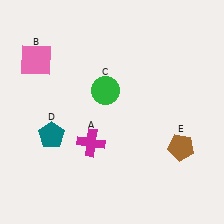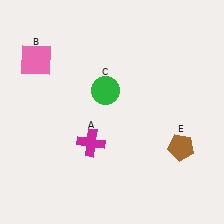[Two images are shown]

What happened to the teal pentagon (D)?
The teal pentagon (D) was removed in Image 2. It was in the bottom-left area of Image 1.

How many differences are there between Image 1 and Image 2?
There is 1 difference between the two images.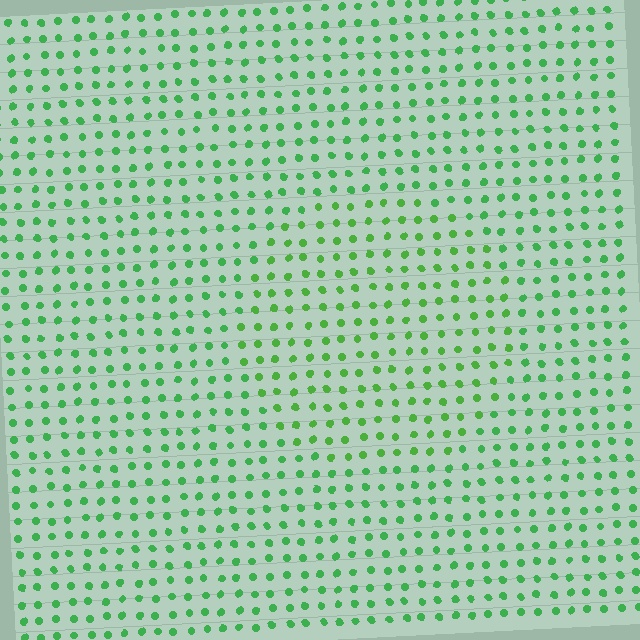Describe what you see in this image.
The image is filled with small green elements in a uniform arrangement. A circle-shaped region is visible where the elements are tinted to a slightly different hue, forming a subtle color boundary.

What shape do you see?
I see a circle.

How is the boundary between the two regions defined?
The boundary is defined purely by a slight shift in hue (about 17 degrees). Spacing, size, and orientation are identical on both sides.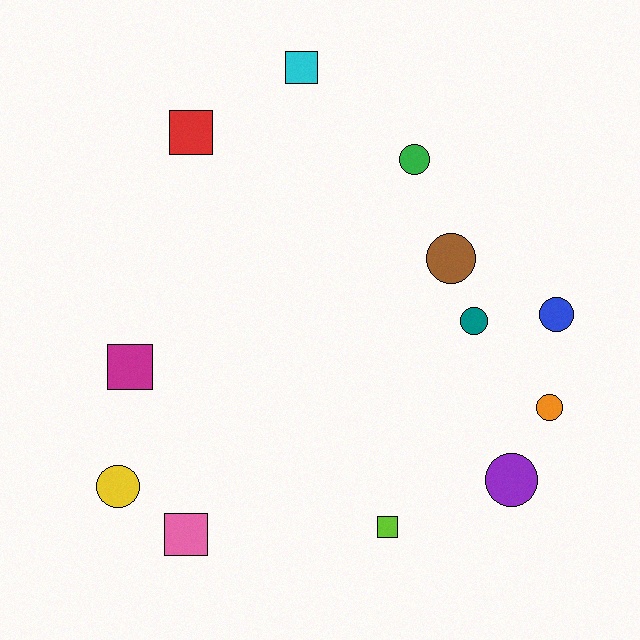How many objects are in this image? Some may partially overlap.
There are 12 objects.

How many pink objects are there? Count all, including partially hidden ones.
There is 1 pink object.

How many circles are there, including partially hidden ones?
There are 7 circles.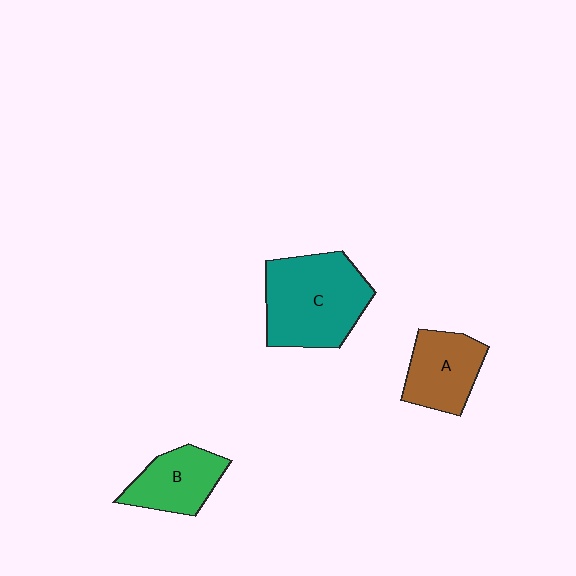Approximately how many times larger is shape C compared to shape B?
Approximately 1.7 times.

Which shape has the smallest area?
Shape B (green).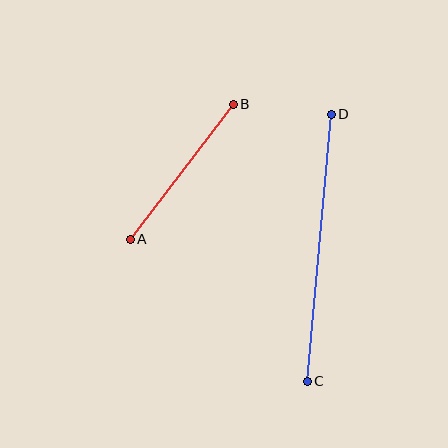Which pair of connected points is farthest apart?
Points C and D are farthest apart.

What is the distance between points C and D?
The distance is approximately 268 pixels.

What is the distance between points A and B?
The distance is approximately 170 pixels.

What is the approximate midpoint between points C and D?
The midpoint is at approximately (319, 248) pixels.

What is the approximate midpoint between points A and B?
The midpoint is at approximately (182, 172) pixels.